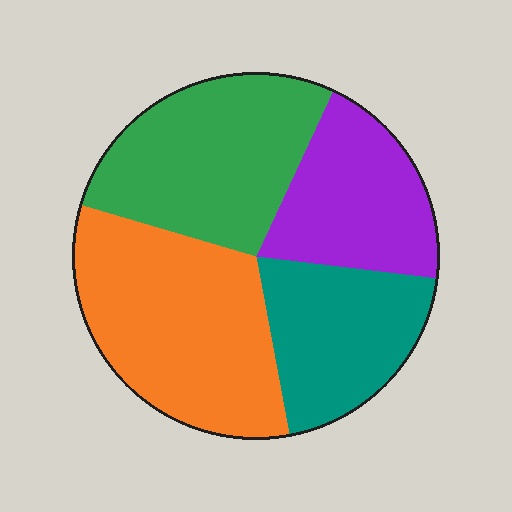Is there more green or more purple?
Green.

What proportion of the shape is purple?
Purple takes up between a sixth and a third of the shape.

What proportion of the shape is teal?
Teal covers roughly 20% of the shape.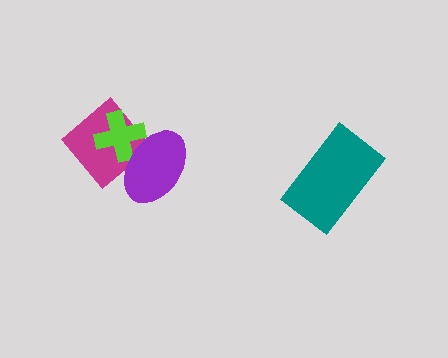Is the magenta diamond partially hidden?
Yes, it is partially covered by another shape.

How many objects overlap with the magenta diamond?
2 objects overlap with the magenta diamond.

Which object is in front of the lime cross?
The purple ellipse is in front of the lime cross.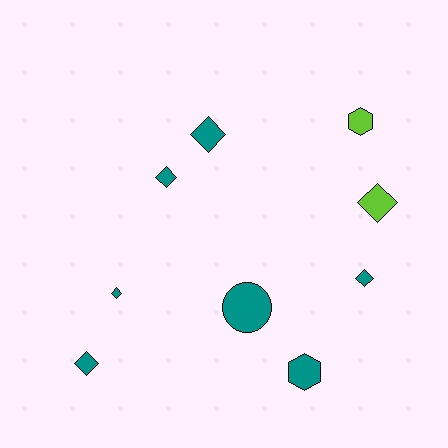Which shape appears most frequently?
Diamond, with 6 objects.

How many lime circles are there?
There are no lime circles.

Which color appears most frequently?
Teal, with 7 objects.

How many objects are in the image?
There are 9 objects.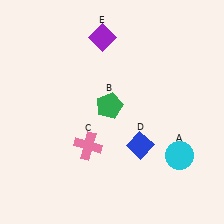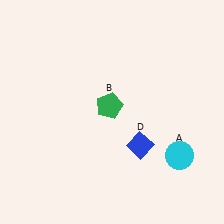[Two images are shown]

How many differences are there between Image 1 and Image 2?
There are 2 differences between the two images.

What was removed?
The purple diamond (E), the pink cross (C) were removed in Image 2.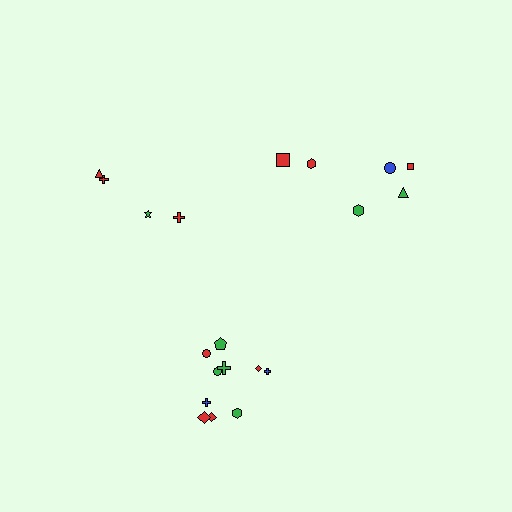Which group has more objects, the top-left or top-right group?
The top-right group.